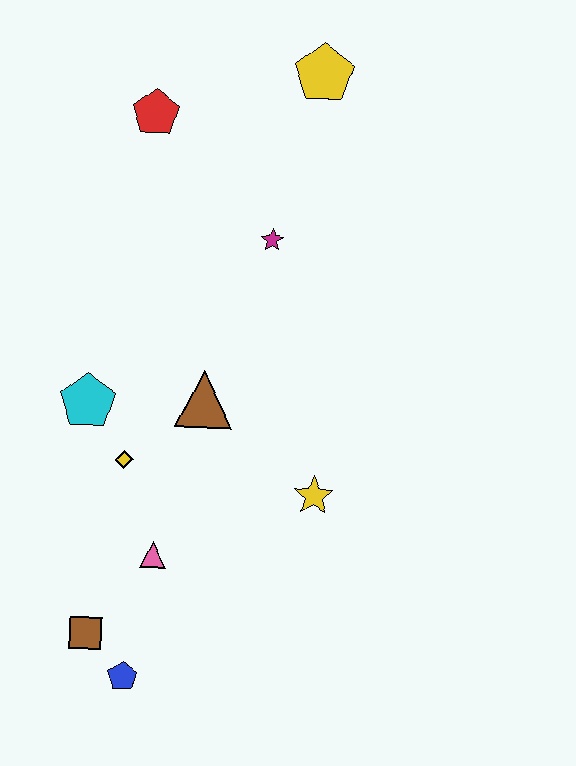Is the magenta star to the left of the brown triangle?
No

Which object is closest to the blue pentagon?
The brown square is closest to the blue pentagon.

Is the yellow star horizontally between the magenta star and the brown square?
No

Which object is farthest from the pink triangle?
The yellow pentagon is farthest from the pink triangle.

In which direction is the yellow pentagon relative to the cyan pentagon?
The yellow pentagon is above the cyan pentagon.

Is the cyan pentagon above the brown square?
Yes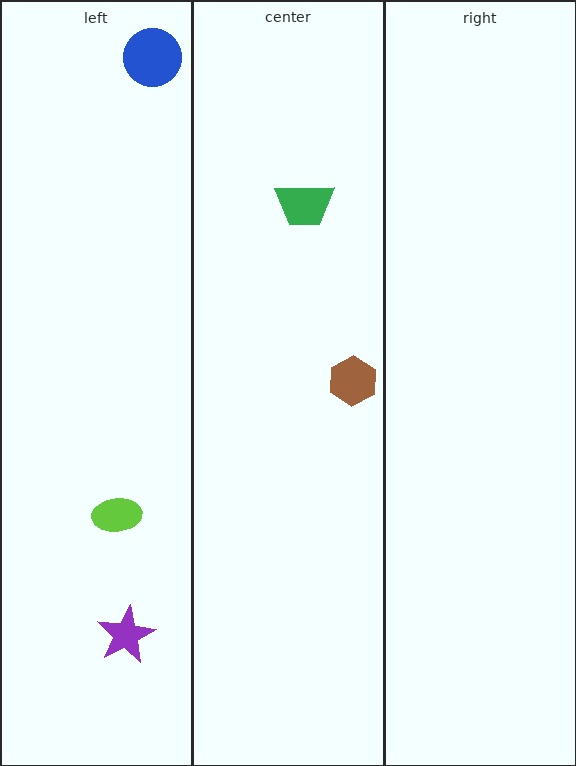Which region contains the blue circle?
The left region.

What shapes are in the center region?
The brown hexagon, the green trapezoid.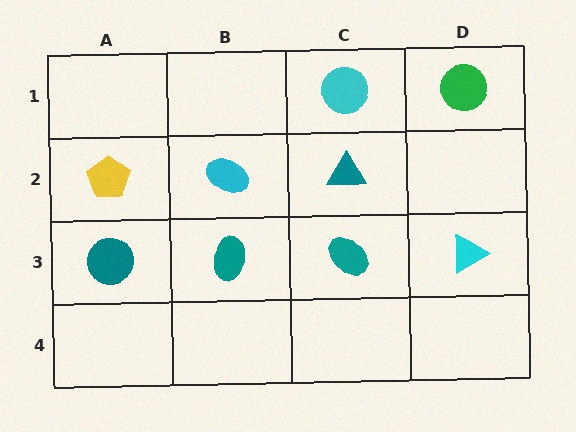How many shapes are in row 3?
4 shapes.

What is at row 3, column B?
A teal ellipse.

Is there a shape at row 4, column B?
No, that cell is empty.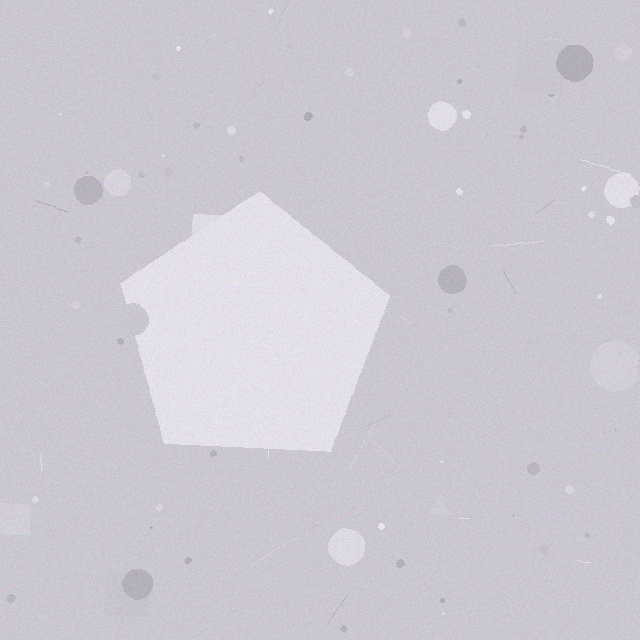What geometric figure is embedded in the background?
A pentagon is embedded in the background.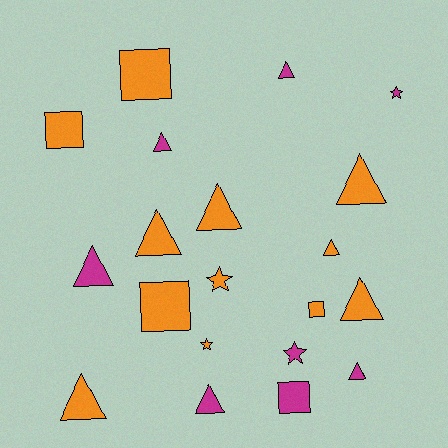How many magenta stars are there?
There are 2 magenta stars.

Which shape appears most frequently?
Triangle, with 11 objects.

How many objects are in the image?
There are 20 objects.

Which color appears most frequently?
Orange, with 12 objects.